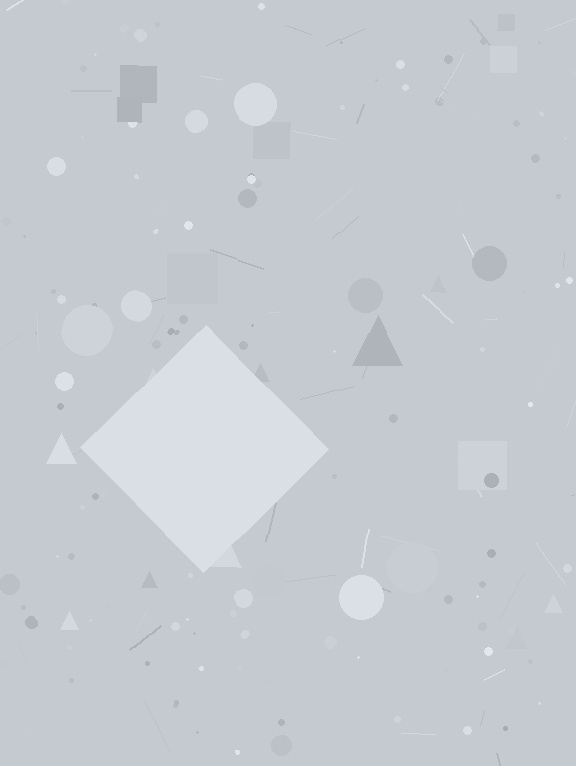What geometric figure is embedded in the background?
A diamond is embedded in the background.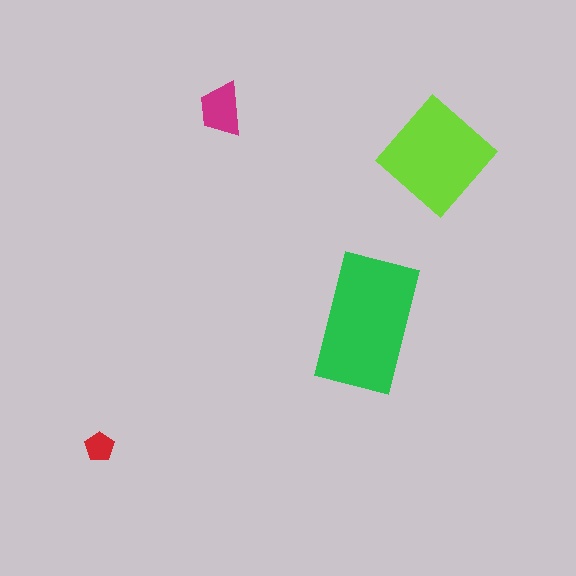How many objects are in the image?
There are 4 objects in the image.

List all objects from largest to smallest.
The green rectangle, the lime diamond, the magenta trapezoid, the red pentagon.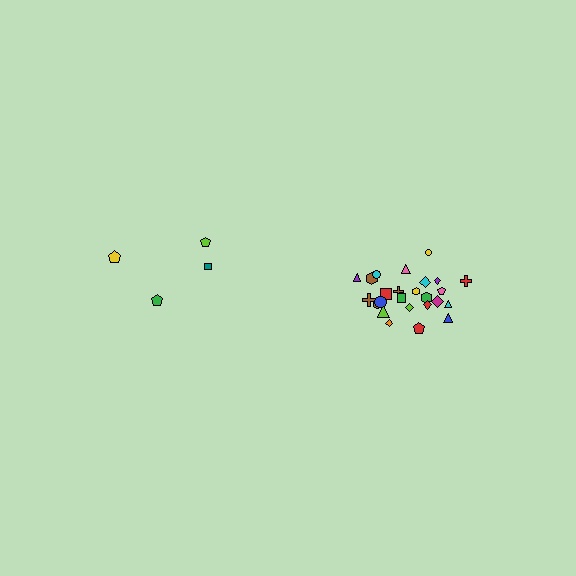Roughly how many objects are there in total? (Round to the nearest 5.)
Roughly 30 objects in total.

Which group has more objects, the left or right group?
The right group.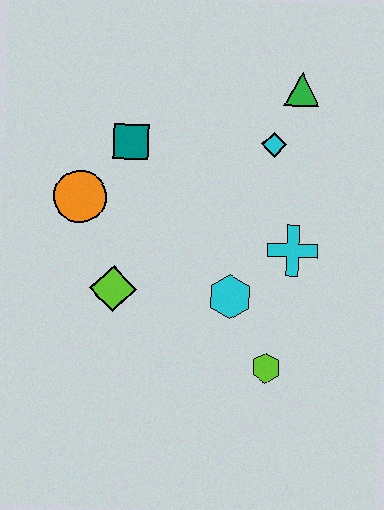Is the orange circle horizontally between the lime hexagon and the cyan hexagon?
No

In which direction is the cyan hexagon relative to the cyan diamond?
The cyan hexagon is below the cyan diamond.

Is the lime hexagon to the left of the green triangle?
Yes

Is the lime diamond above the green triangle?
No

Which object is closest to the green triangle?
The cyan diamond is closest to the green triangle.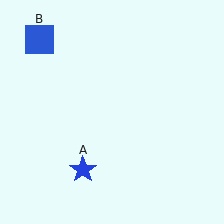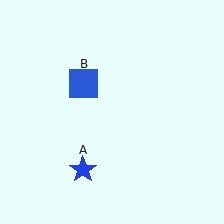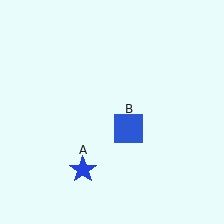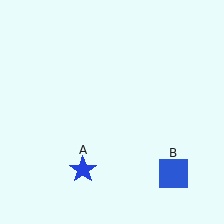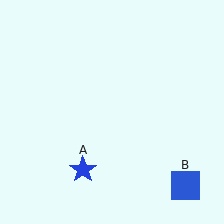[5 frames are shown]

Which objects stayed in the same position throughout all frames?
Blue star (object A) remained stationary.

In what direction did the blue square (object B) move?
The blue square (object B) moved down and to the right.